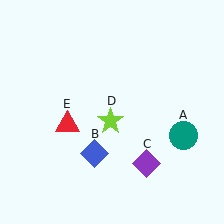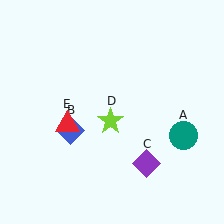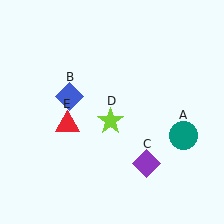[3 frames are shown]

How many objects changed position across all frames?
1 object changed position: blue diamond (object B).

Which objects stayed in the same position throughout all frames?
Teal circle (object A) and purple diamond (object C) and lime star (object D) and red triangle (object E) remained stationary.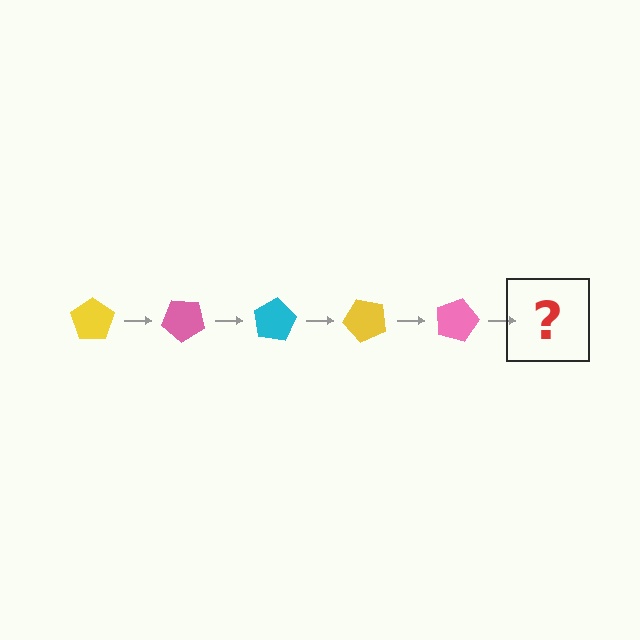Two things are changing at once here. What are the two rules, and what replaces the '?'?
The two rules are that it rotates 40 degrees each step and the color cycles through yellow, pink, and cyan. The '?' should be a cyan pentagon, rotated 200 degrees from the start.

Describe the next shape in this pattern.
It should be a cyan pentagon, rotated 200 degrees from the start.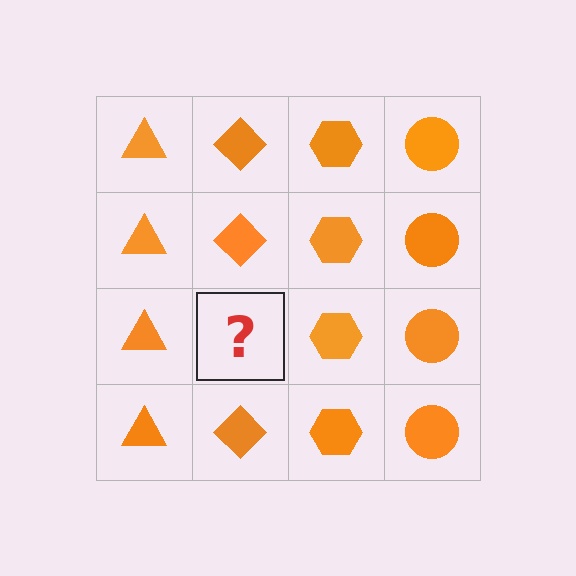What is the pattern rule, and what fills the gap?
The rule is that each column has a consistent shape. The gap should be filled with an orange diamond.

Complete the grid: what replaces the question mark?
The question mark should be replaced with an orange diamond.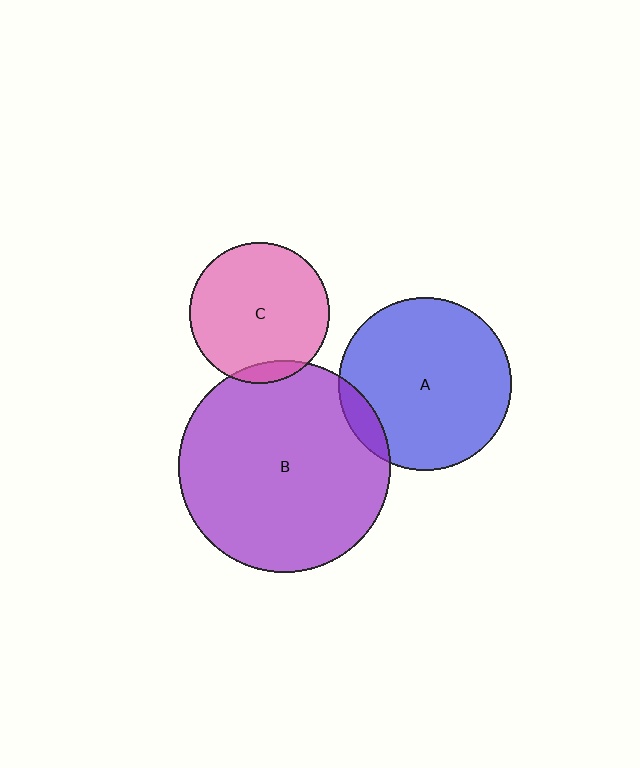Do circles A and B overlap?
Yes.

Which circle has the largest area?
Circle B (purple).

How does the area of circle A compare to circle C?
Approximately 1.5 times.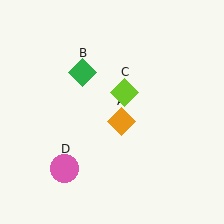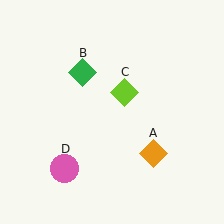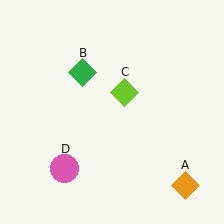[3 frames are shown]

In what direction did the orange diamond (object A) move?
The orange diamond (object A) moved down and to the right.